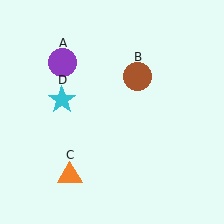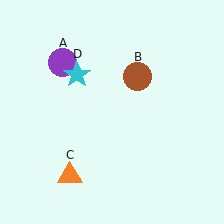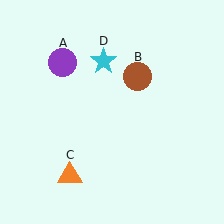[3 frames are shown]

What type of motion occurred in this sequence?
The cyan star (object D) rotated clockwise around the center of the scene.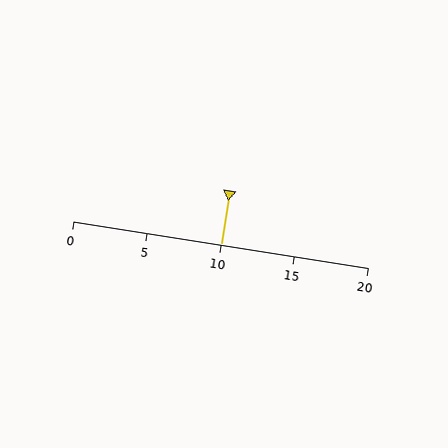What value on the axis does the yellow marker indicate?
The marker indicates approximately 10.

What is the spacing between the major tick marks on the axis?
The major ticks are spaced 5 apart.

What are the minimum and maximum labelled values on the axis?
The axis runs from 0 to 20.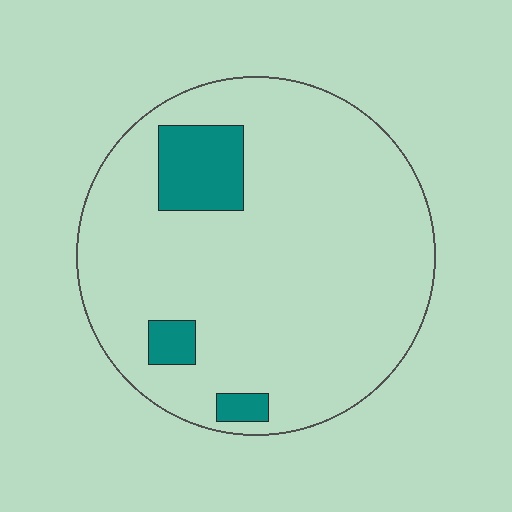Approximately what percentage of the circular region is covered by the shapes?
Approximately 10%.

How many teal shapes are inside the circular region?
3.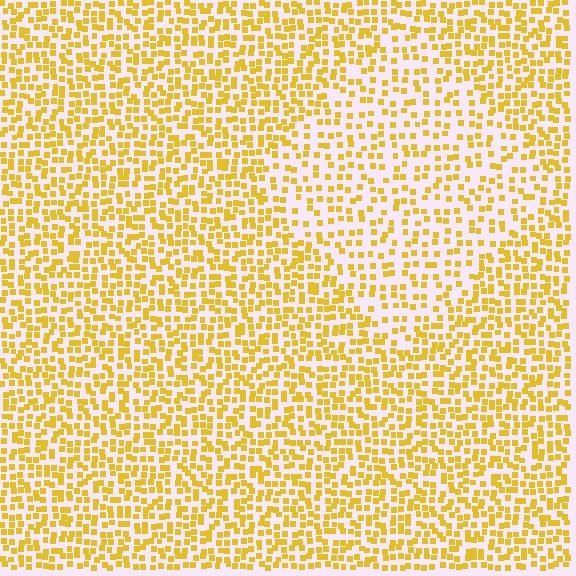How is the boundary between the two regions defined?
The boundary is defined by a change in element density (approximately 1.7x ratio). All elements are the same color, size, and shape.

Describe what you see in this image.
The image contains small yellow elements arranged at two different densities. A diamond-shaped region is visible where the elements are less densely packed than the surrounding area.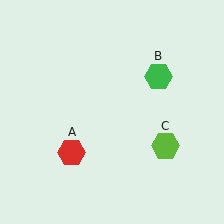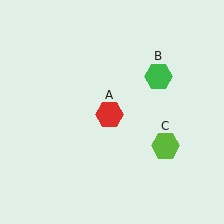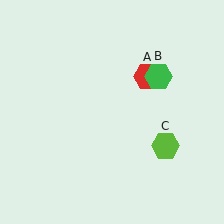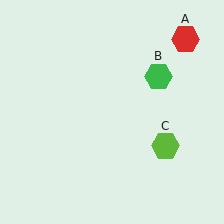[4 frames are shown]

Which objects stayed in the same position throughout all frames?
Green hexagon (object B) and lime hexagon (object C) remained stationary.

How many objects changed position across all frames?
1 object changed position: red hexagon (object A).